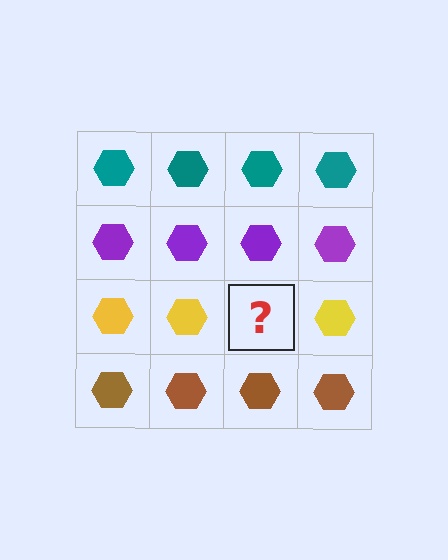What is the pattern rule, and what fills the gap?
The rule is that each row has a consistent color. The gap should be filled with a yellow hexagon.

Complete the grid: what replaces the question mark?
The question mark should be replaced with a yellow hexagon.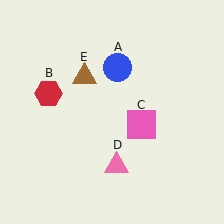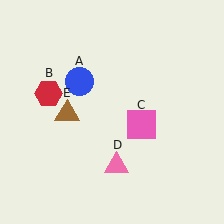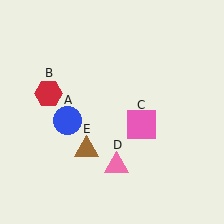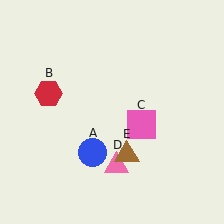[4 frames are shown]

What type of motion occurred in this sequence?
The blue circle (object A), brown triangle (object E) rotated counterclockwise around the center of the scene.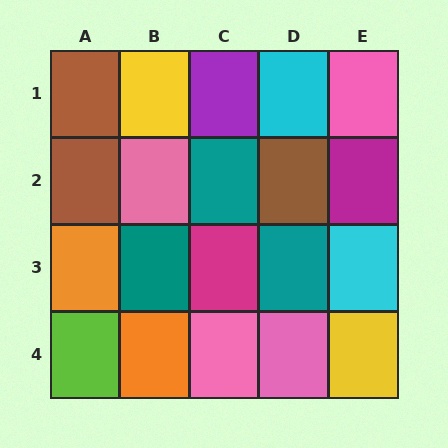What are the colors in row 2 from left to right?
Brown, pink, teal, brown, magenta.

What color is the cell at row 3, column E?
Cyan.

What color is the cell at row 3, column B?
Teal.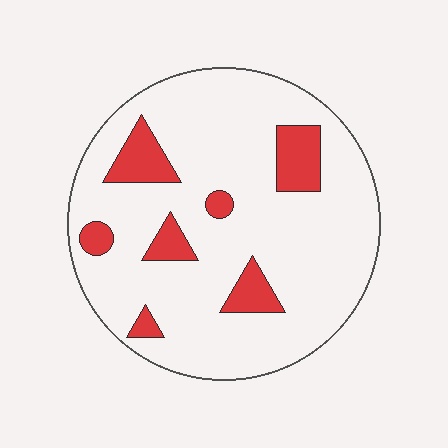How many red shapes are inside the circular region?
7.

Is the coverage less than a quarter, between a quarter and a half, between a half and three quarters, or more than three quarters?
Less than a quarter.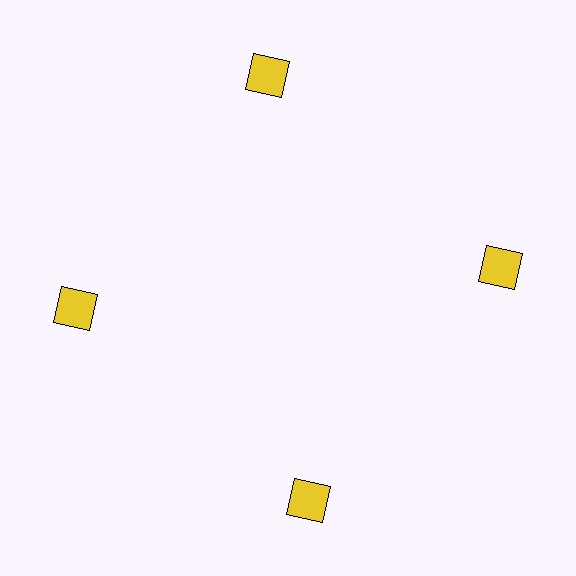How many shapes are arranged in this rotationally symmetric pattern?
There are 4 shapes, arranged in 4 groups of 1.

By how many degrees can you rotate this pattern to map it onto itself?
The pattern maps onto itself every 90 degrees of rotation.